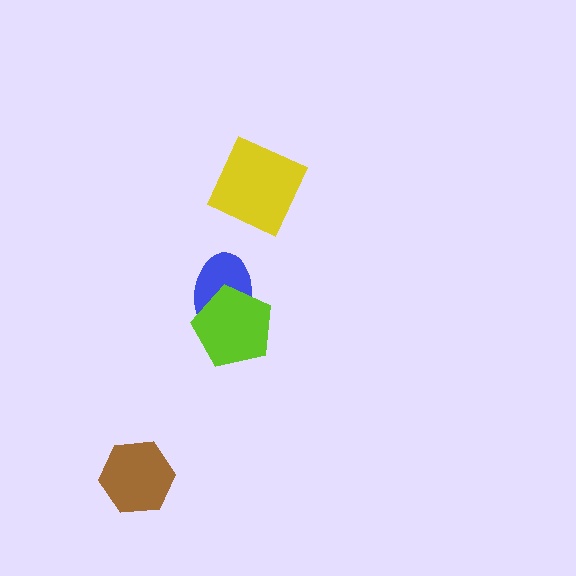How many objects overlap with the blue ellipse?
1 object overlaps with the blue ellipse.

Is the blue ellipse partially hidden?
Yes, it is partially covered by another shape.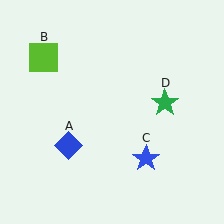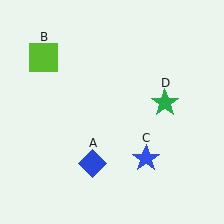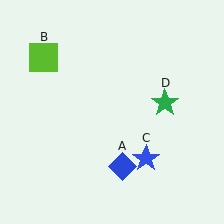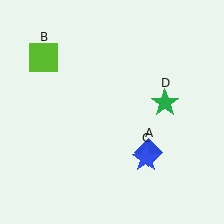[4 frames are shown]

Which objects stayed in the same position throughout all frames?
Lime square (object B) and blue star (object C) and green star (object D) remained stationary.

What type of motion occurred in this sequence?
The blue diamond (object A) rotated counterclockwise around the center of the scene.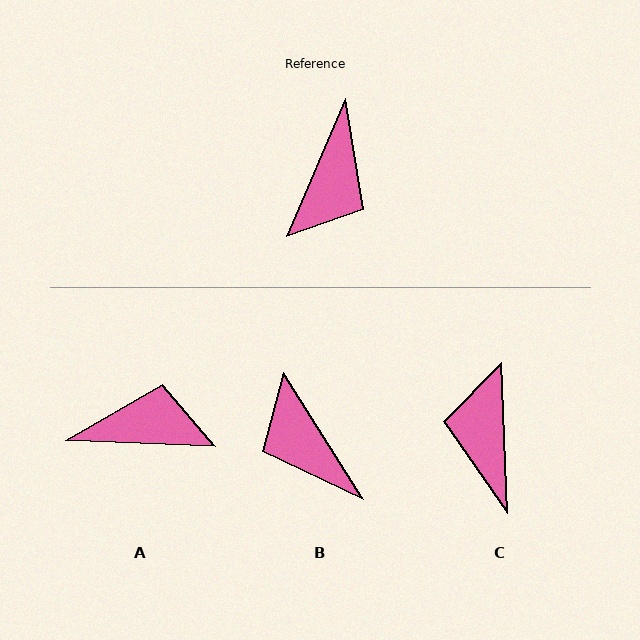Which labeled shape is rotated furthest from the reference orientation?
C, about 154 degrees away.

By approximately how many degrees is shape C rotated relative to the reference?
Approximately 154 degrees clockwise.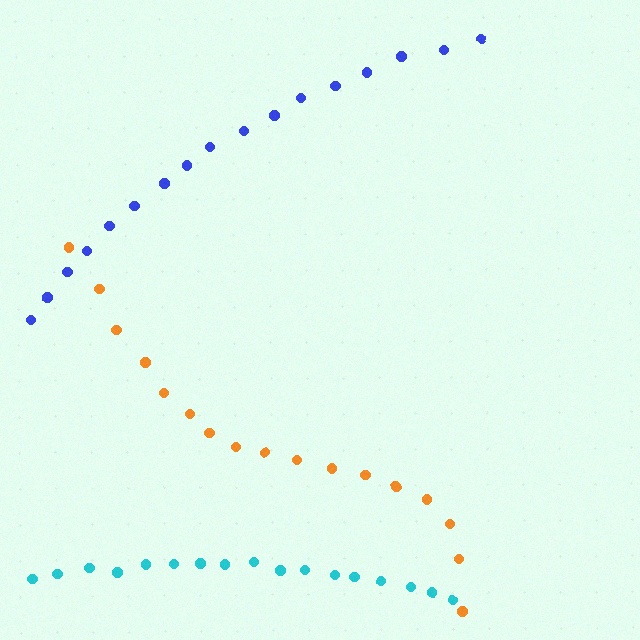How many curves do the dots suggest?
There are 3 distinct paths.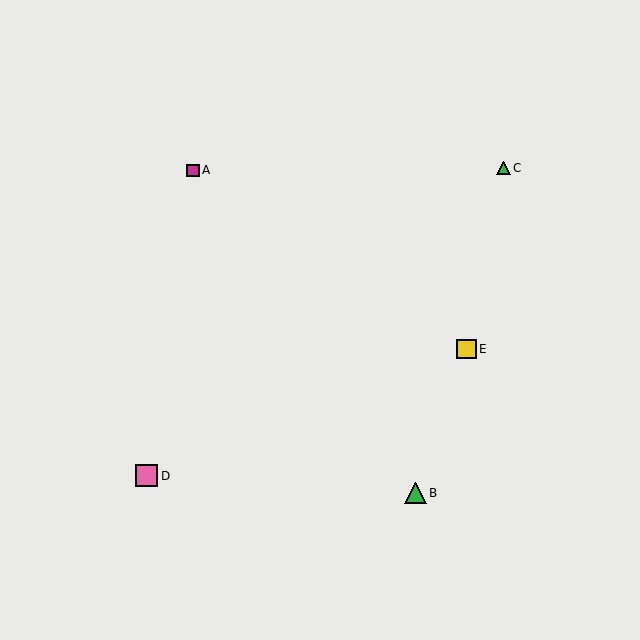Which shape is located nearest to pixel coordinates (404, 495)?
The green triangle (labeled B) at (415, 493) is nearest to that location.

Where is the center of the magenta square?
The center of the magenta square is at (193, 170).